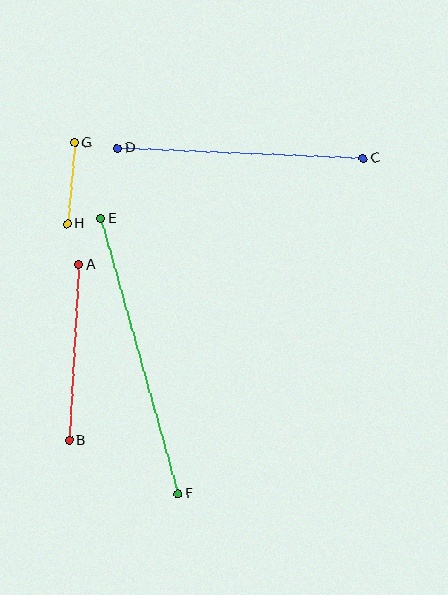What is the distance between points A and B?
The distance is approximately 176 pixels.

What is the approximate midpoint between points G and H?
The midpoint is at approximately (71, 183) pixels.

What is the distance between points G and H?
The distance is approximately 82 pixels.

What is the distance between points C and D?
The distance is approximately 246 pixels.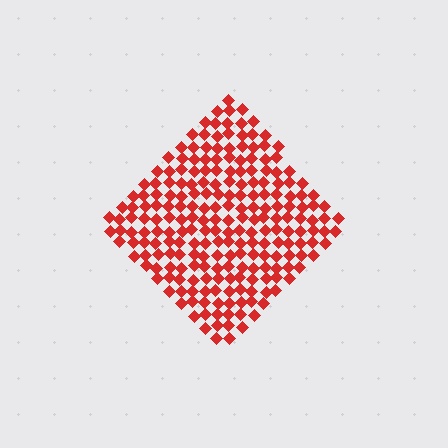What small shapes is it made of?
It is made of small diamonds.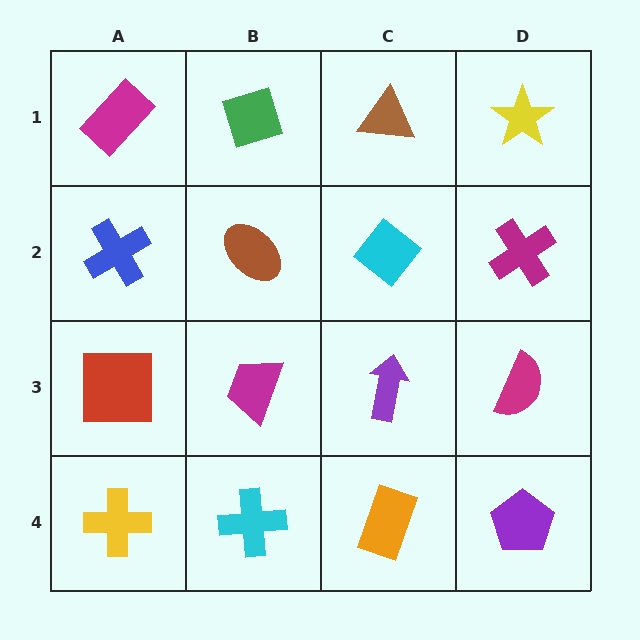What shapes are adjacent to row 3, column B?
A brown ellipse (row 2, column B), a cyan cross (row 4, column B), a red square (row 3, column A), a purple arrow (row 3, column C).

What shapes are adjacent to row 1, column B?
A brown ellipse (row 2, column B), a magenta rectangle (row 1, column A), a brown triangle (row 1, column C).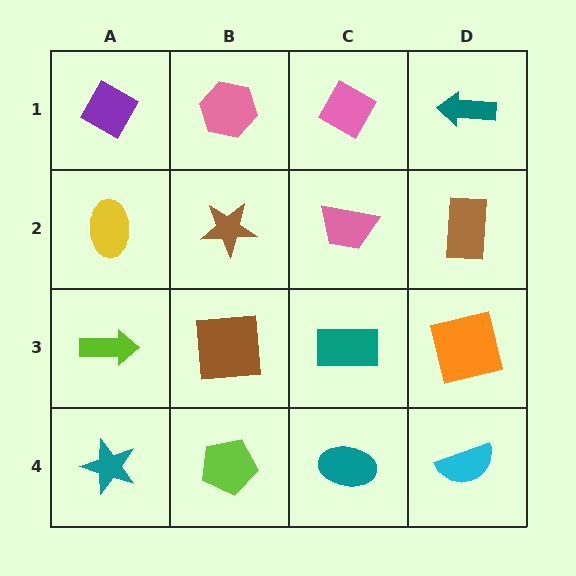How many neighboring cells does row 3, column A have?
3.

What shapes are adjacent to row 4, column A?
A lime arrow (row 3, column A), a lime pentagon (row 4, column B).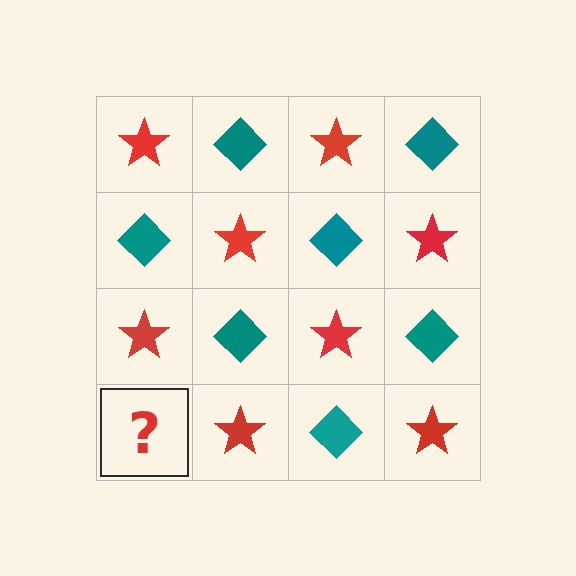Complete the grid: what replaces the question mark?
The question mark should be replaced with a teal diamond.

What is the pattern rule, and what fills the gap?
The rule is that it alternates red star and teal diamond in a checkerboard pattern. The gap should be filled with a teal diamond.